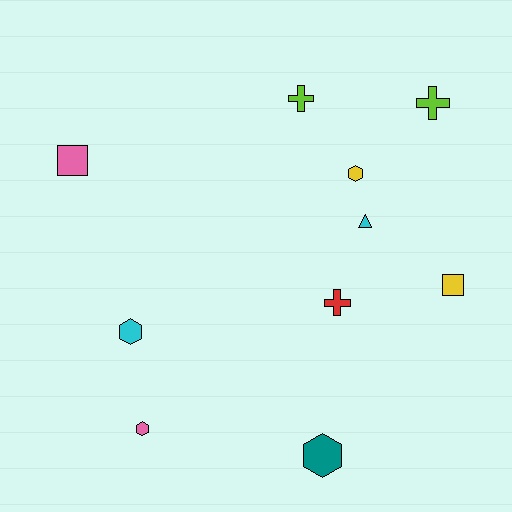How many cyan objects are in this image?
There are 2 cyan objects.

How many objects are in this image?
There are 10 objects.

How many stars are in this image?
There are no stars.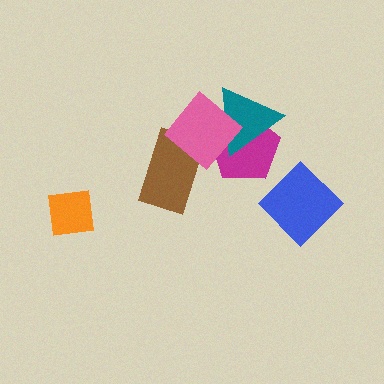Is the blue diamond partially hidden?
No, no other shape covers it.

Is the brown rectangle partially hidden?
Yes, it is partially covered by another shape.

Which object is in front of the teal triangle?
The pink diamond is in front of the teal triangle.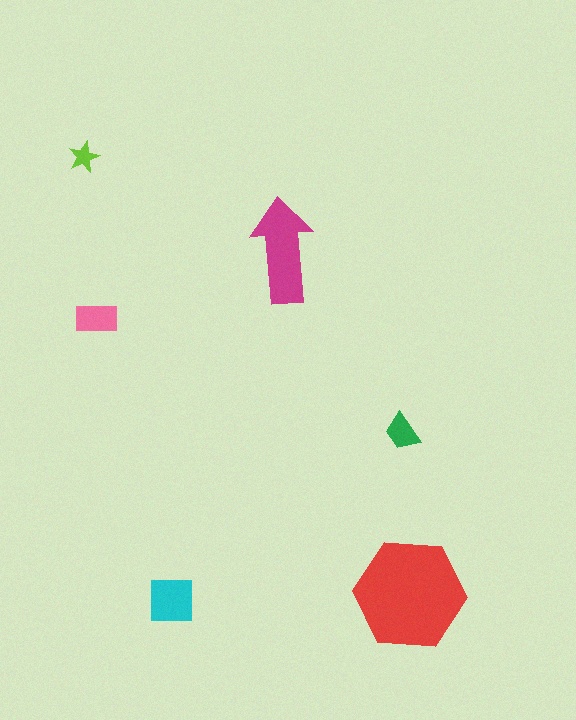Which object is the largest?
The red hexagon.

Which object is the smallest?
The lime star.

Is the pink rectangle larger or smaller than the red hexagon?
Smaller.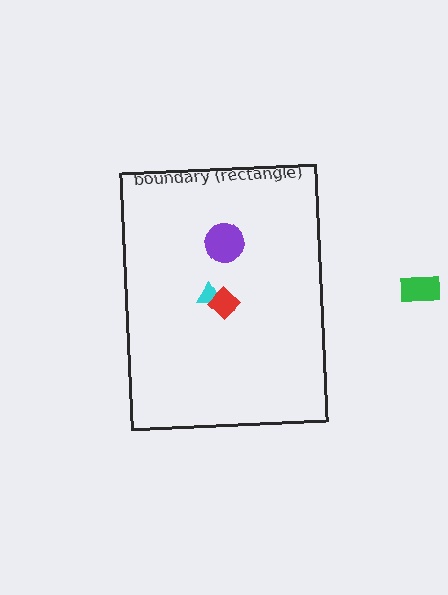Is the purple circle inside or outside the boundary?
Inside.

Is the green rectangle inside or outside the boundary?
Outside.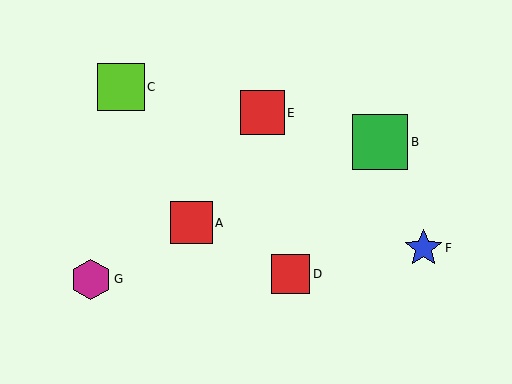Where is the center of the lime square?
The center of the lime square is at (121, 87).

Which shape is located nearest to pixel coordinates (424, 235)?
The blue star (labeled F) at (423, 248) is nearest to that location.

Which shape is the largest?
The green square (labeled B) is the largest.